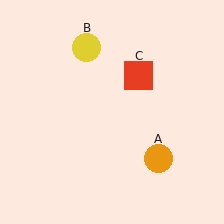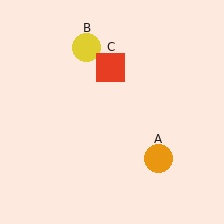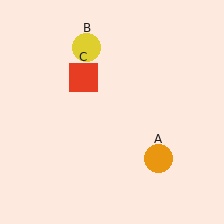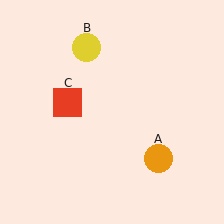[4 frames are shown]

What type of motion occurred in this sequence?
The red square (object C) rotated counterclockwise around the center of the scene.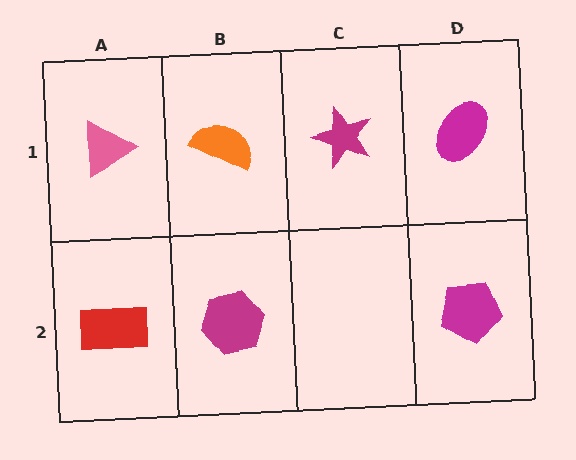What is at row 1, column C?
A magenta star.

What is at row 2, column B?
A magenta hexagon.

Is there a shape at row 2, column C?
No, that cell is empty.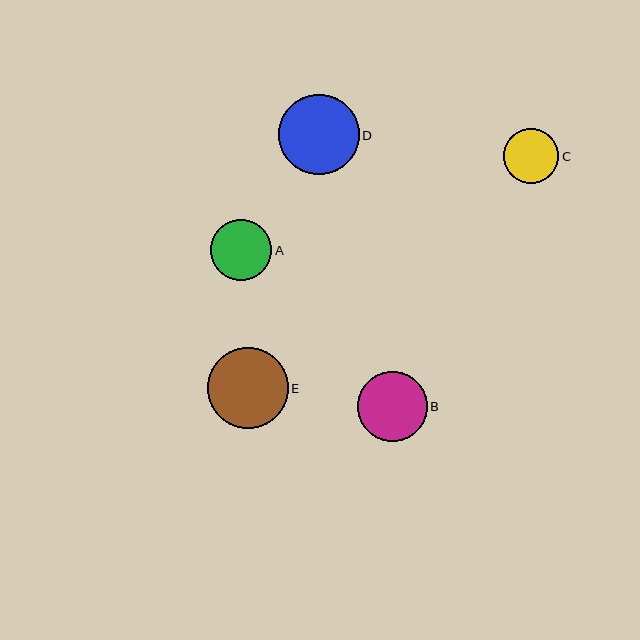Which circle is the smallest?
Circle C is the smallest with a size of approximately 55 pixels.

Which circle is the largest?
Circle E is the largest with a size of approximately 80 pixels.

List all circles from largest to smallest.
From largest to smallest: E, D, B, A, C.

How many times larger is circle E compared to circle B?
Circle E is approximately 1.2 times the size of circle B.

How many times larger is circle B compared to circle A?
Circle B is approximately 1.1 times the size of circle A.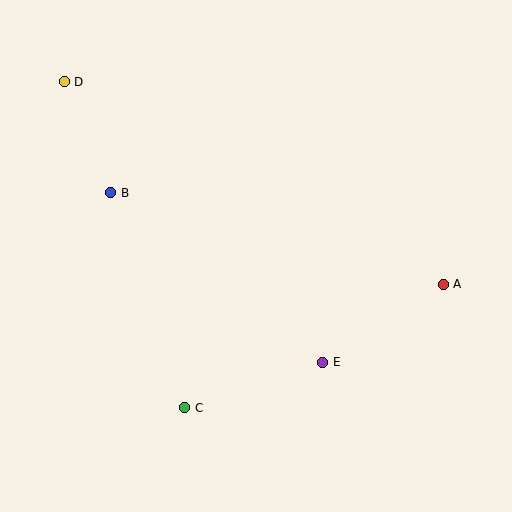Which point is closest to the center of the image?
Point E at (323, 362) is closest to the center.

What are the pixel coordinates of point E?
Point E is at (323, 362).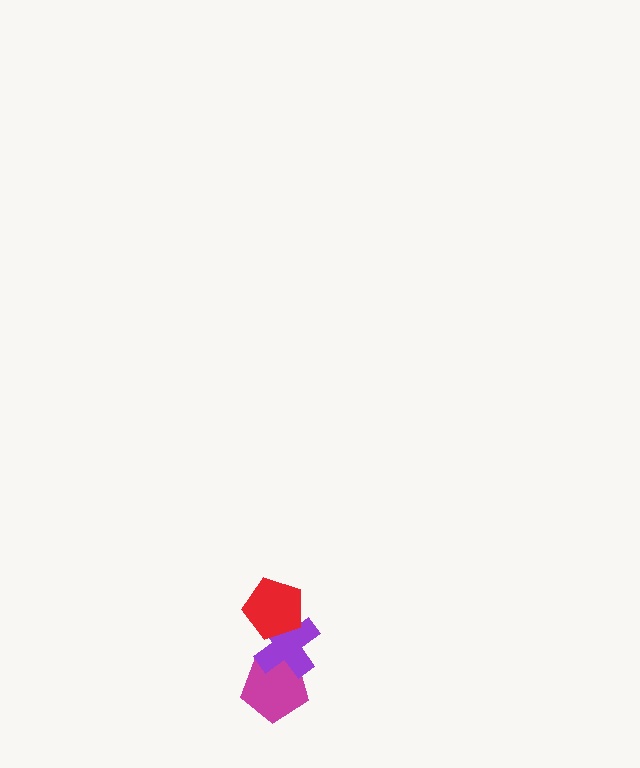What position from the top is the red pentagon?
The red pentagon is 1st from the top.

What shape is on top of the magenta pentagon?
The purple cross is on top of the magenta pentagon.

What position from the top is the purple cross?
The purple cross is 2nd from the top.